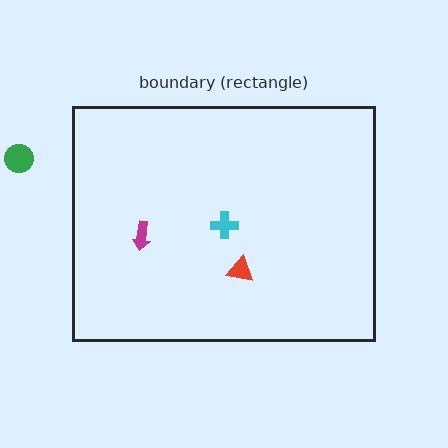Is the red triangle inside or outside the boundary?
Inside.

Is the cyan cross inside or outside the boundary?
Inside.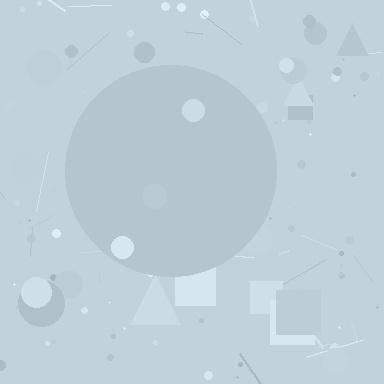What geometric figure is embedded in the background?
A circle is embedded in the background.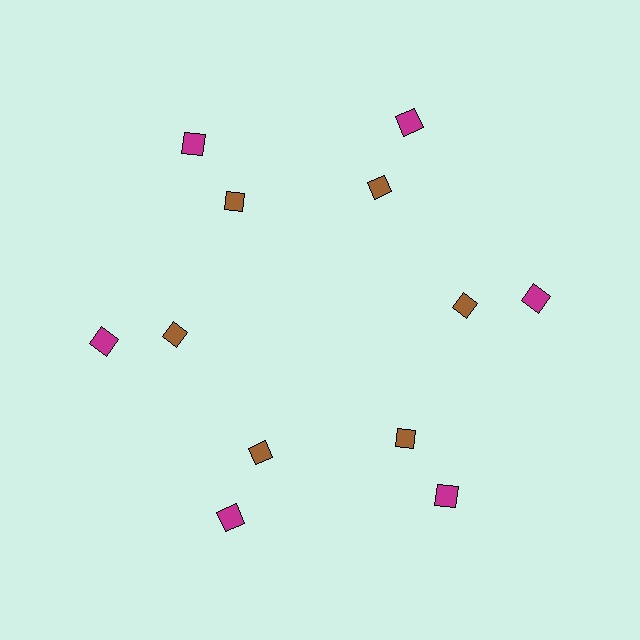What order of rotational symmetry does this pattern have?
This pattern has 6-fold rotational symmetry.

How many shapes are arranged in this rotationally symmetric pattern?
There are 12 shapes, arranged in 6 groups of 2.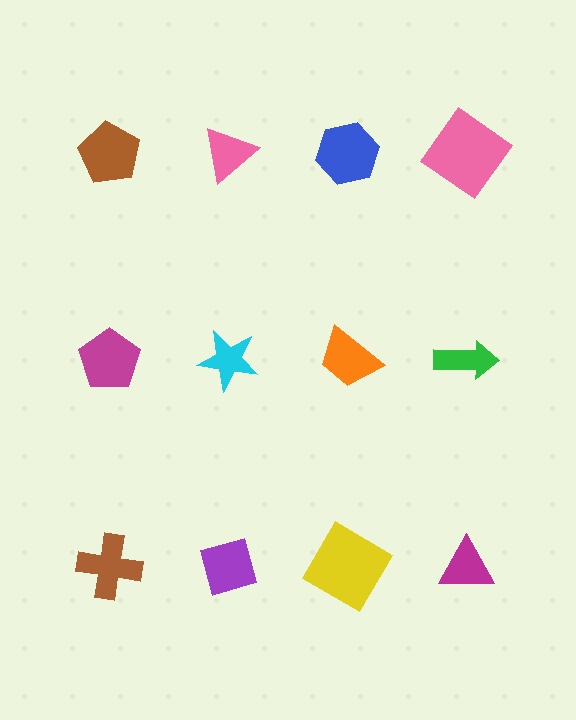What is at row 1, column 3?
A blue hexagon.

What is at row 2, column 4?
A green arrow.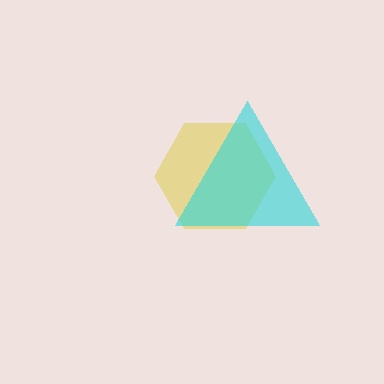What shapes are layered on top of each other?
The layered shapes are: a yellow hexagon, a cyan triangle.